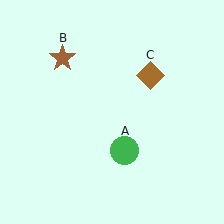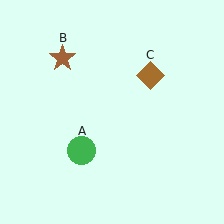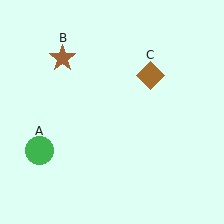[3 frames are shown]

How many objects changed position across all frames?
1 object changed position: green circle (object A).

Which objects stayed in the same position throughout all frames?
Brown star (object B) and brown diamond (object C) remained stationary.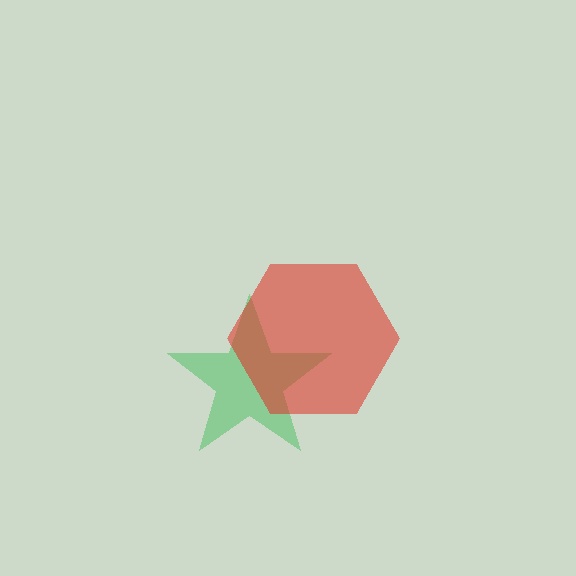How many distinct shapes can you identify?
There are 2 distinct shapes: a green star, a red hexagon.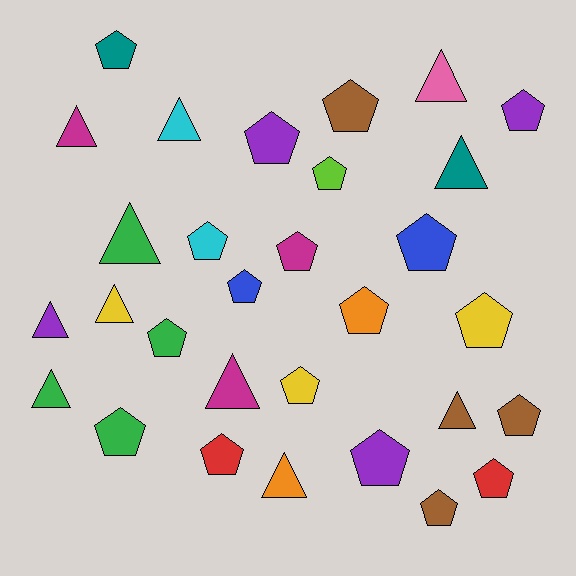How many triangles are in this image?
There are 11 triangles.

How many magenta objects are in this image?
There are 3 magenta objects.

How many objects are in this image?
There are 30 objects.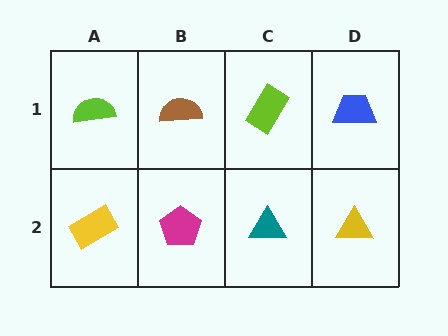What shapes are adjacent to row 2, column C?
A lime rectangle (row 1, column C), a magenta pentagon (row 2, column B), a yellow triangle (row 2, column D).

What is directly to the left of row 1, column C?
A brown semicircle.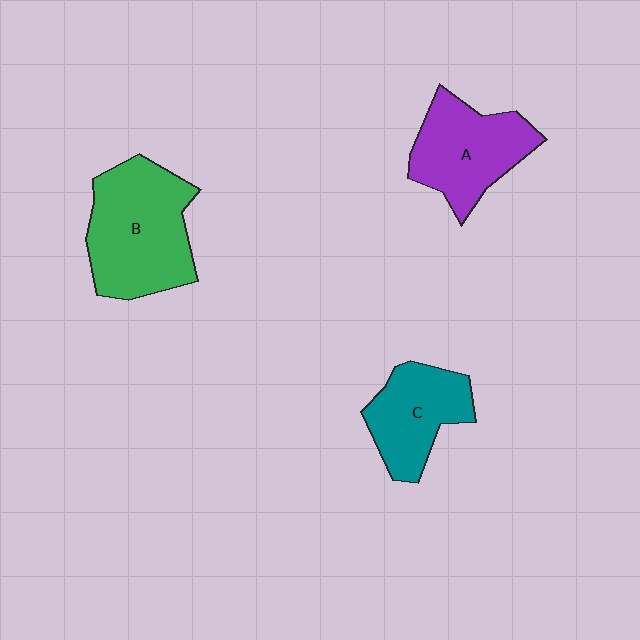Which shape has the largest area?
Shape B (green).